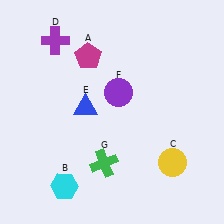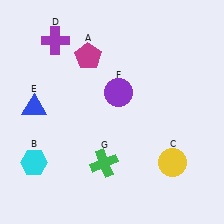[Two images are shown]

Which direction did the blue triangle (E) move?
The blue triangle (E) moved left.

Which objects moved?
The objects that moved are: the cyan hexagon (B), the blue triangle (E).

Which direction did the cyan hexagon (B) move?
The cyan hexagon (B) moved left.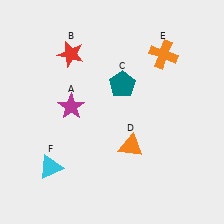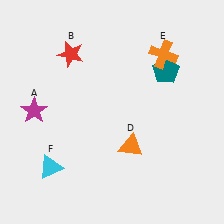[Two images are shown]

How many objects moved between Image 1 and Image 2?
2 objects moved between the two images.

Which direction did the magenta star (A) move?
The magenta star (A) moved left.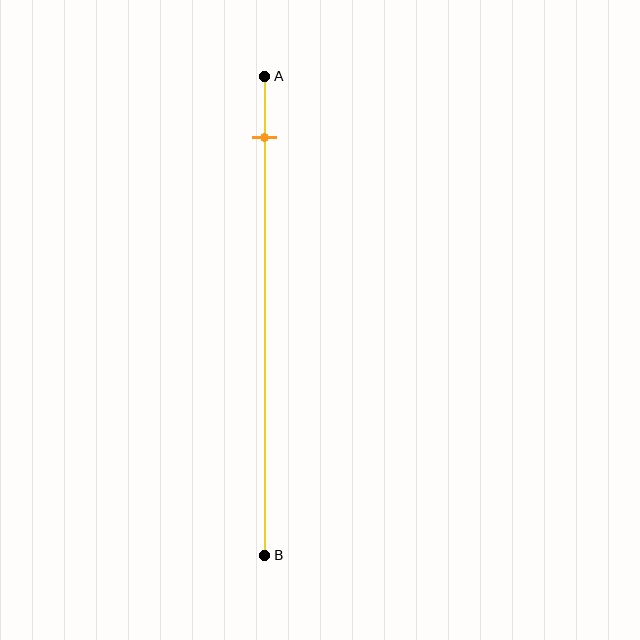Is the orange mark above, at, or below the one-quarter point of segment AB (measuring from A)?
The orange mark is above the one-quarter point of segment AB.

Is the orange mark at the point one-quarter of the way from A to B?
No, the mark is at about 15% from A, not at the 25% one-quarter point.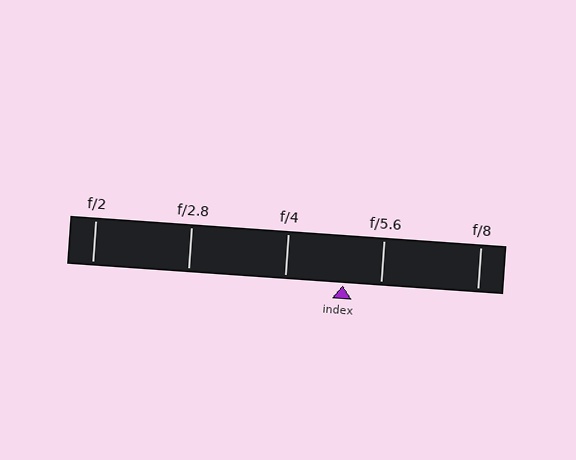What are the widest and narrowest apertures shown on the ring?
The widest aperture shown is f/2 and the narrowest is f/8.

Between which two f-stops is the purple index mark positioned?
The index mark is between f/4 and f/5.6.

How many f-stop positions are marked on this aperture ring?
There are 5 f-stop positions marked.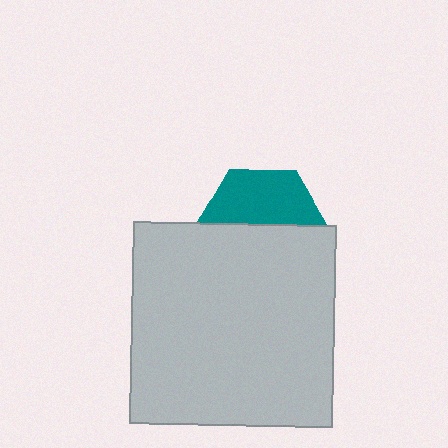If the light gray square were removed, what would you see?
You would see the complete teal hexagon.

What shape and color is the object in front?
The object in front is a light gray square.